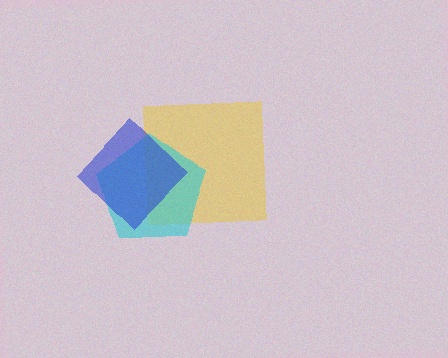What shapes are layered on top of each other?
The layered shapes are: a yellow square, a cyan pentagon, a blue diamond.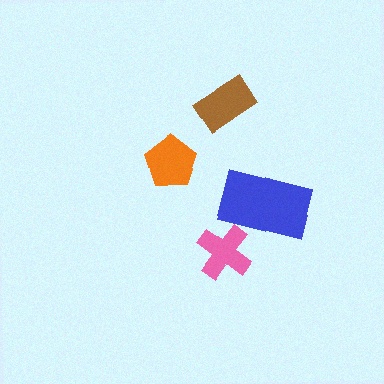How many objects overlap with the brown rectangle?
0 objects overlap with the brown rectangle.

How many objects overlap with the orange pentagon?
0 objects overlap with the orange pentagon.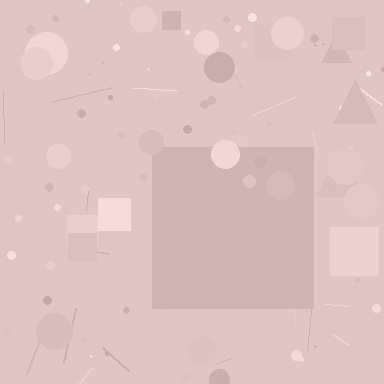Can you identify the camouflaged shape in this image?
The camouflaged shape is a square.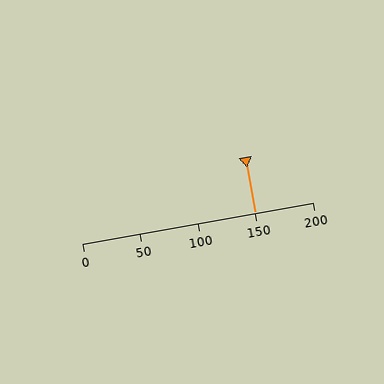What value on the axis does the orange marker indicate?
The marker indicates approximately 150.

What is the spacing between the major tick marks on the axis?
The major ticks are spaced 50 apart.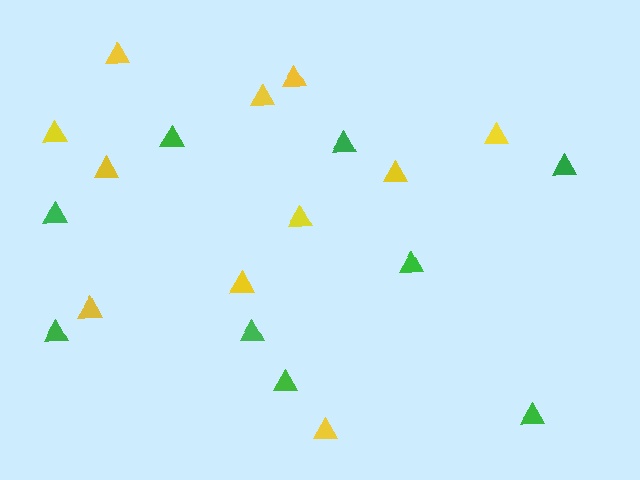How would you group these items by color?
There are 2 groups: one group of yellow triangles (11) and one group of green triangles (9).